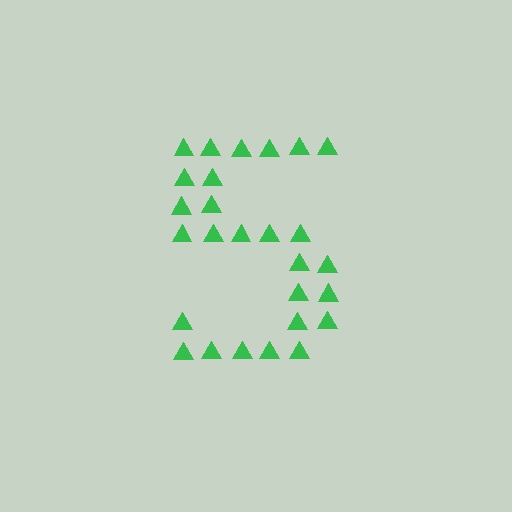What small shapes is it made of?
It is made of small triangles.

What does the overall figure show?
The overall figure shows the digit 5.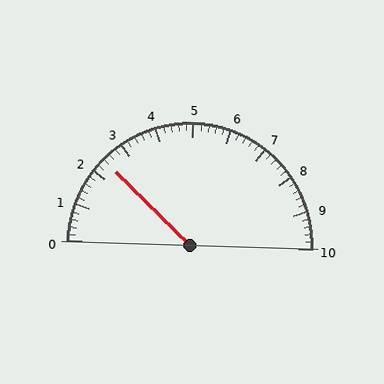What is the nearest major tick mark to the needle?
The nearest major tick mark is 2.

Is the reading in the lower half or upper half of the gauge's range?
The reading is in the lower half of the range (0 to 10).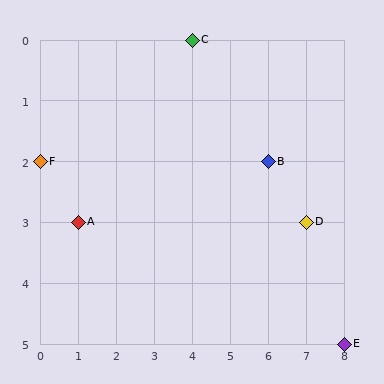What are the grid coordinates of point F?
Point F is at grid coordinates (0, 2).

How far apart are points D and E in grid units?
Points D and E are 1 column and 2 rows apart (about 2.2 grid units diagonally).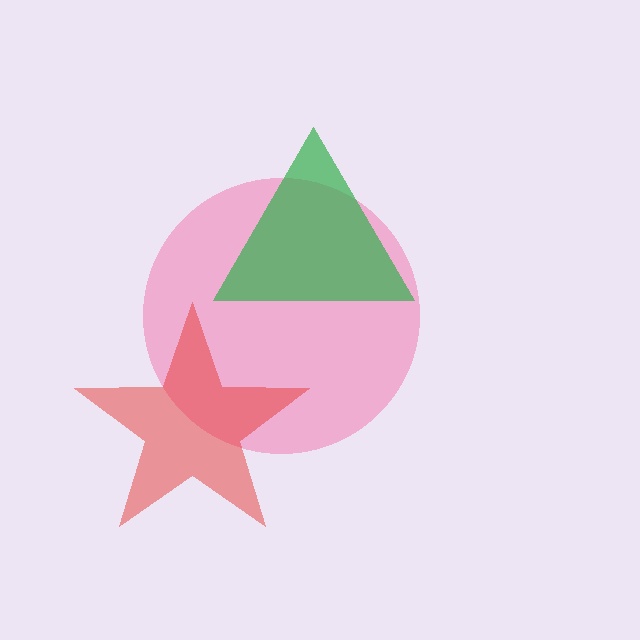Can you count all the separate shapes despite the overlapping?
Yes, there are 3 separate shapes.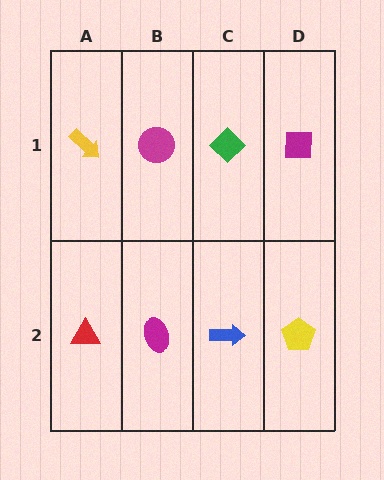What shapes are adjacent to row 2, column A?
A yellow arrow (row 1, column A), a magenta ellipse (row 2, column B).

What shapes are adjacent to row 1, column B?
A magenta ellipse (row 2, column B), a yellow arrow (row 1, column A), a green diamond (row 1, column C).